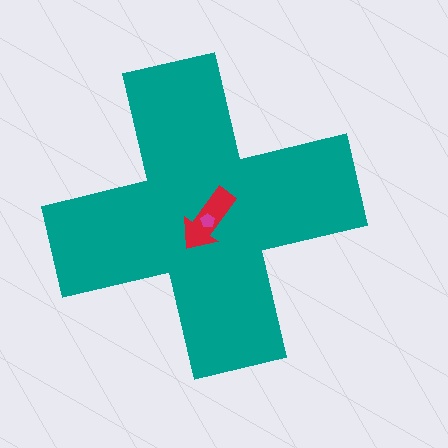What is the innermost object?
The magenta pentagon.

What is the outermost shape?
The teal cross.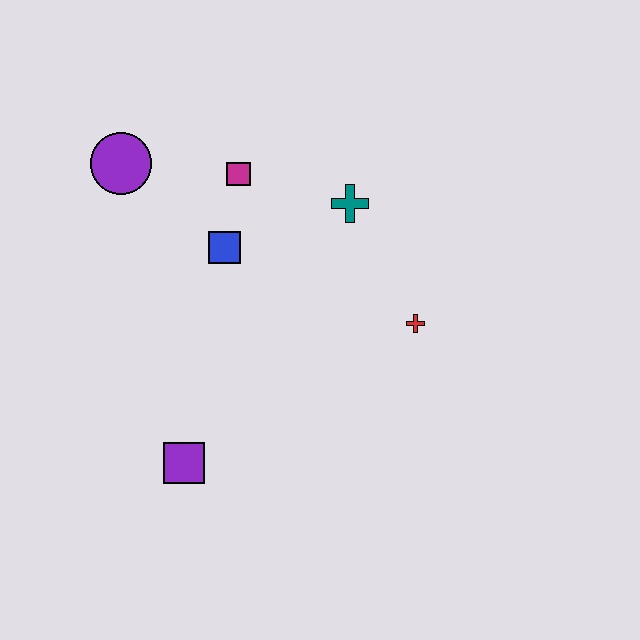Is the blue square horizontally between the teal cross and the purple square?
Yes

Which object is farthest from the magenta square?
The purple square is farthest from the magenta square.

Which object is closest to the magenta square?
The blue square is closest to the magenta square.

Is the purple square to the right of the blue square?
No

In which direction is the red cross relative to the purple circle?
The red cross is to the right of the purple circle.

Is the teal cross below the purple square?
No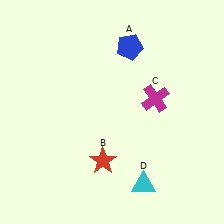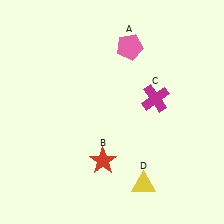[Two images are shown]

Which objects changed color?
A changed from blue to pink. D changed from cyan to yellow.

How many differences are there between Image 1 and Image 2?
There are 2 differences between the two images.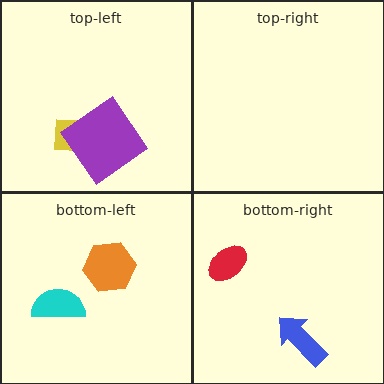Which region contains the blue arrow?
The bottom-right region.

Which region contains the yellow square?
The top-left region.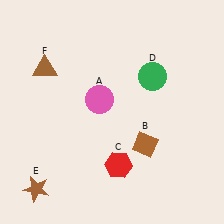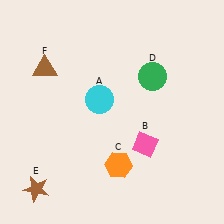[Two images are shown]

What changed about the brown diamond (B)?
In Image 1, B is brown. In Image 2, it changed to pink.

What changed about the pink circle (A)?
In Image 1, A is pink. In Image 2, it changed to cyan.